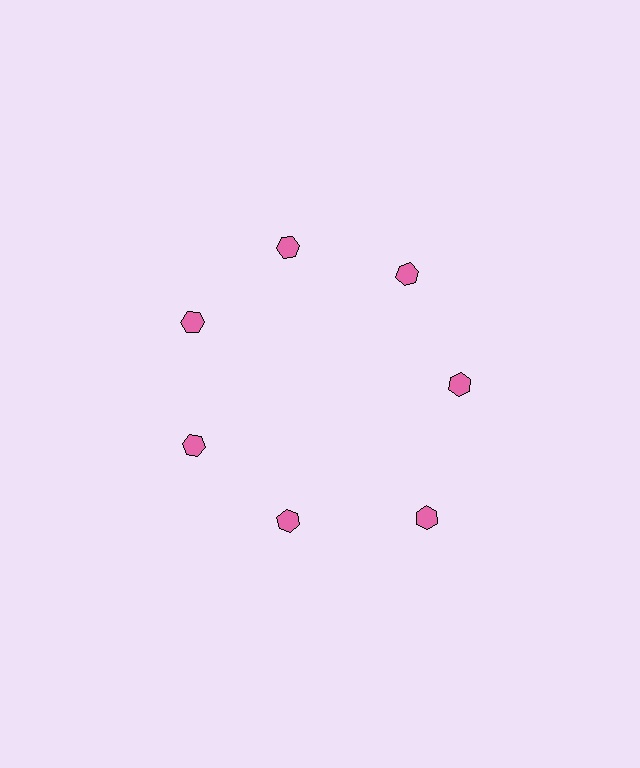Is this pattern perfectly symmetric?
No. The 7 pink hexagons are arranged in a ring, but one element near the 5 o'clock position is pushed outward from the center, breaking the 7-fold rotational symmetry.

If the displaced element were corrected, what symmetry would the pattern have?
It would have 7-fold rotational symmetry — the pattern would map onto itself every 51 degrees.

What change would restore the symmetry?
The symmetry would be restored by moving it inward, back onto the ring so that all 7 hexagons sit at equal angles and equal distance from the center.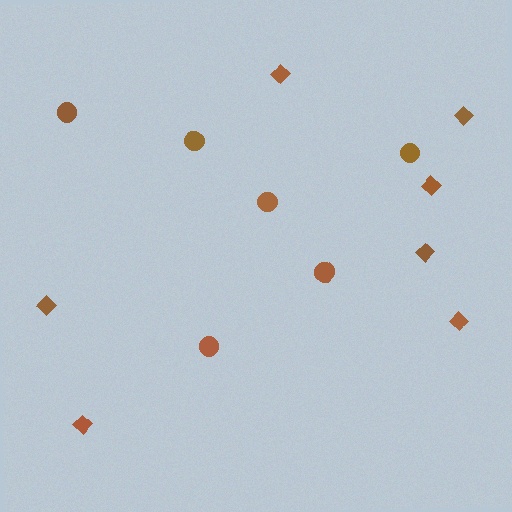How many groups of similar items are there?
There are 2 groups: one group of diamonds (7) and one group of circles (6).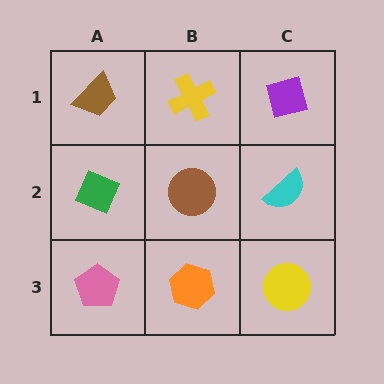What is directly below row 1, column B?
A brown circle.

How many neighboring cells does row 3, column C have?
2.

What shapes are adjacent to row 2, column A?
A brown trapezoid (row 1, column A), a pink pentagon (row 3, column A), a brown circle (row 2, column B).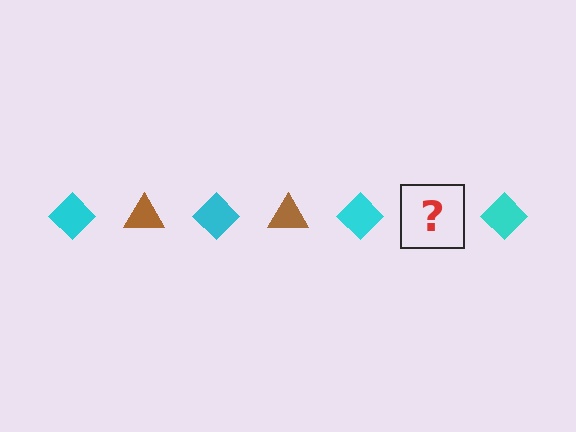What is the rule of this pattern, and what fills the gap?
The rule is that the pattern alternates between cyan diamond and brown triangle. The gap should be filled with a brown triangle.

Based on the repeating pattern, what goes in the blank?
The blank should be a brown triangle.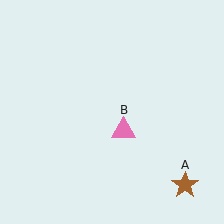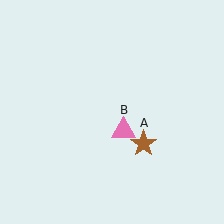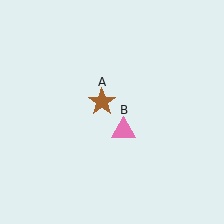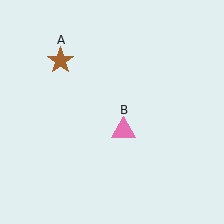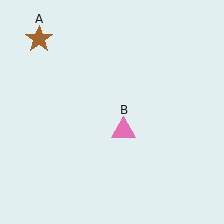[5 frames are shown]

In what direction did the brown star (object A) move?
The brown star (object A) moved up and to the left.